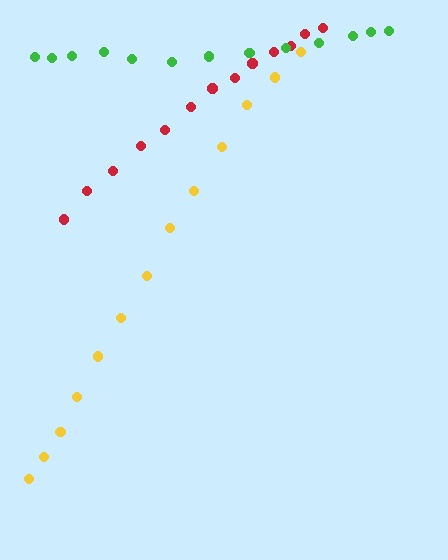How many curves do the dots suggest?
There are 3 distinct paths.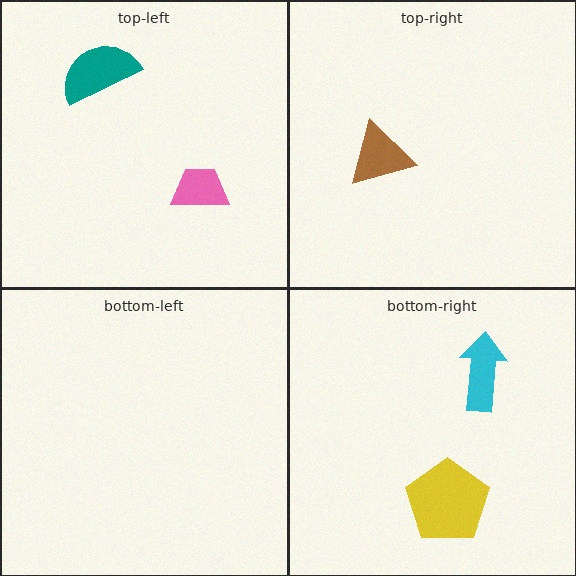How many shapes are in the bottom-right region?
2.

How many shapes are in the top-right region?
1.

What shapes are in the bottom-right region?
The cyan arrow, the yellow pentagon.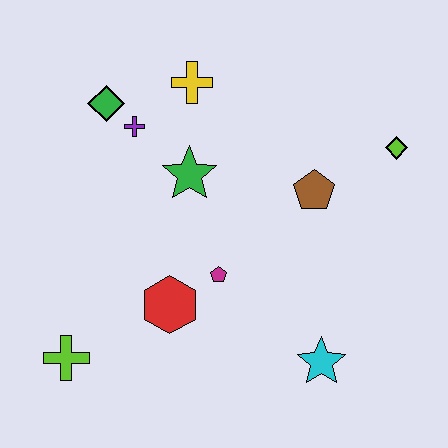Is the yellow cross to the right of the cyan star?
No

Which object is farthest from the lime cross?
The lime diamond is farthest from the lime cross.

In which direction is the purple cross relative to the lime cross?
The purple cross is above the lime cross.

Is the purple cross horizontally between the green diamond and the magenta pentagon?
Yes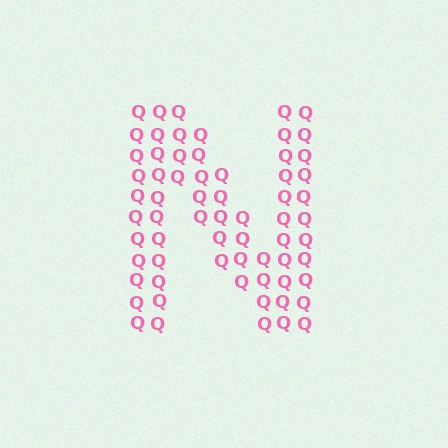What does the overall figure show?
The overall figure shows the letter N.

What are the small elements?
The small elements are letter Q's.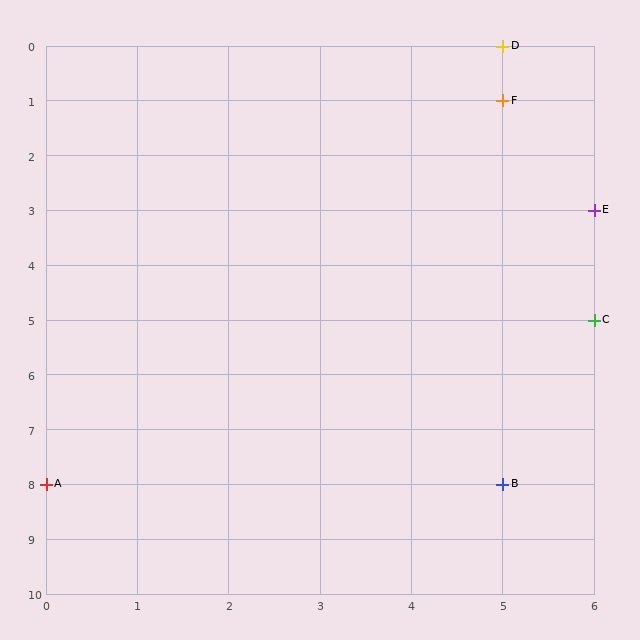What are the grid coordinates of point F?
Point F is at grid coordinates (5, 1).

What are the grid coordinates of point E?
Point E is at grid coordinates (6, 3).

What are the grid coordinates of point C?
Point C is at grid coordinates (6, 5).